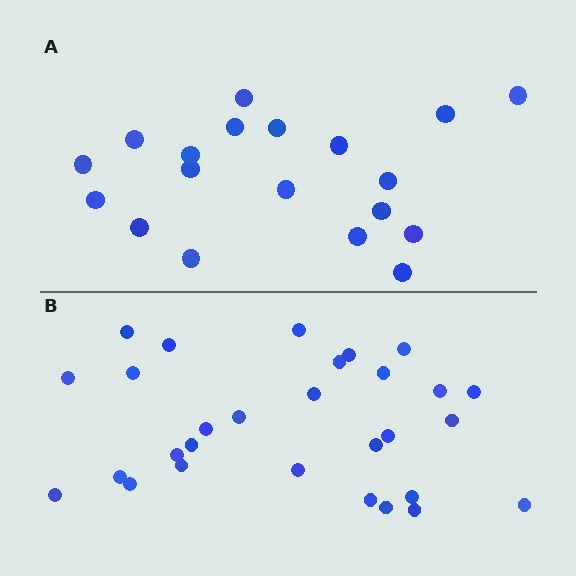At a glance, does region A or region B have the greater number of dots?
Region B (the bottom region) has more dots.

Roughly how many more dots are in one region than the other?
Region B has roughly 10 or so more dots than region A.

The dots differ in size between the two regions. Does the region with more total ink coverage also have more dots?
No. Region A has more total ink coverage because its dots are larger, but region B actually contains more individual dots. Total area can be misleading — the number of items is what matters here.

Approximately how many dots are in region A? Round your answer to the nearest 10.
About 20 dots. (The exact count is 19, which rounds to 20.)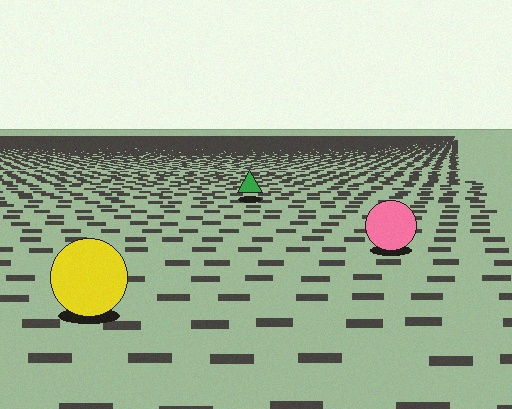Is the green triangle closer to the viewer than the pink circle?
No. The pink circle is closer — you can tell from the texture gradient: the ground texture is coarser near it.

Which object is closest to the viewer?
The yellow circle is closest. The texture marks near it are larger and more spread out.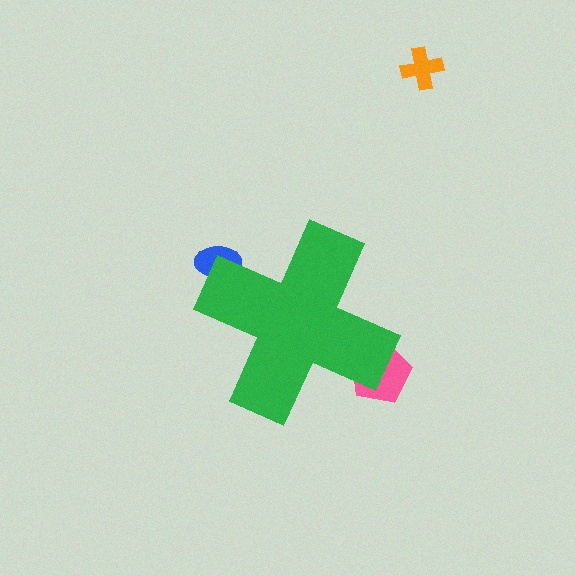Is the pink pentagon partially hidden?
Yes, the pink pentagon is partially hidden behind the green cross.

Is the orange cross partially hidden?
No, the orange cross is fully visible.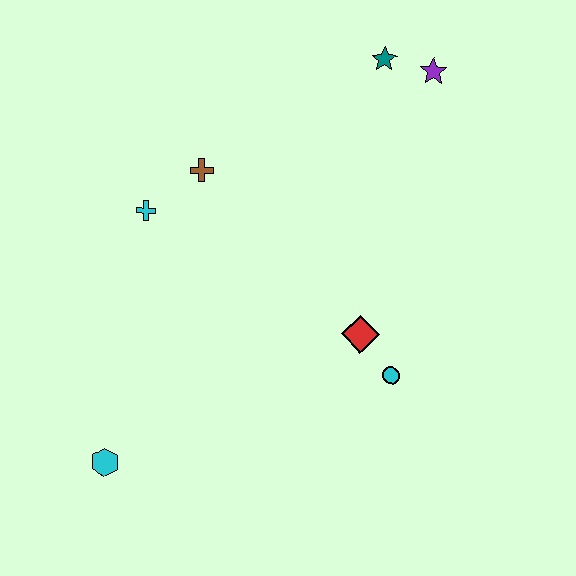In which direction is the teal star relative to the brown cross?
The teal star is to the right of the brown cross.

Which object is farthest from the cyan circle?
The teal star is farthest from the cyan circle.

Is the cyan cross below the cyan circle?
No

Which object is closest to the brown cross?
The cyan cross is closest to the brown cross.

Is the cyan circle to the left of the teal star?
No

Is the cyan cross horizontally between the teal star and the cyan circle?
No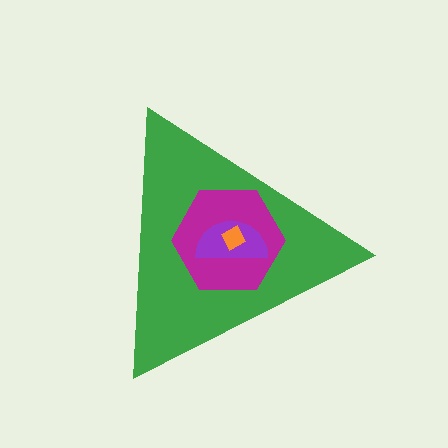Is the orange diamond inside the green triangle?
Yes.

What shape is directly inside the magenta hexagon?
The purple semicircle.